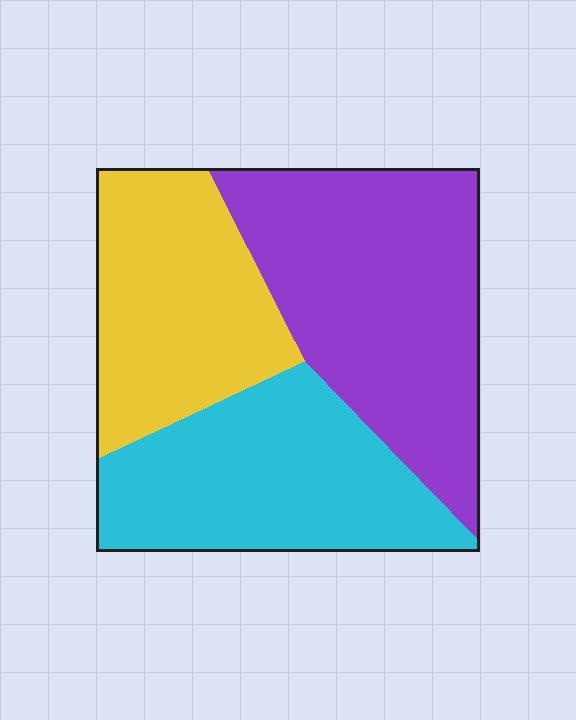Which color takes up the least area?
Yellow, at roughly 30%.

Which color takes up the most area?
Purple, at roughly 40%.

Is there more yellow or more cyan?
Cyan.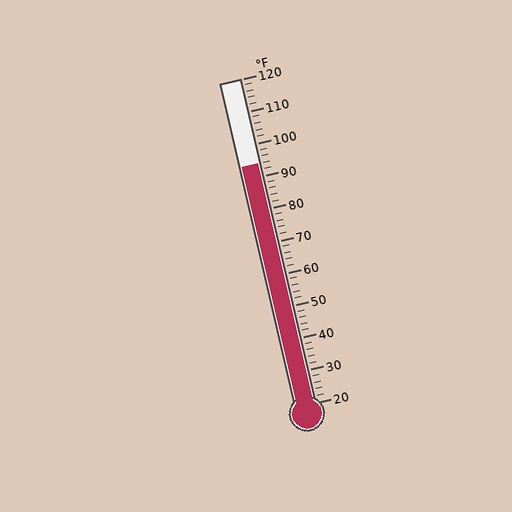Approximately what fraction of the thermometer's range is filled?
The thermometer is filled to approximately 75% of its range.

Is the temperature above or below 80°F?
The temperature is above 80°F.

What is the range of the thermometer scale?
The thermometer scale ranges from 20°F to 120°F.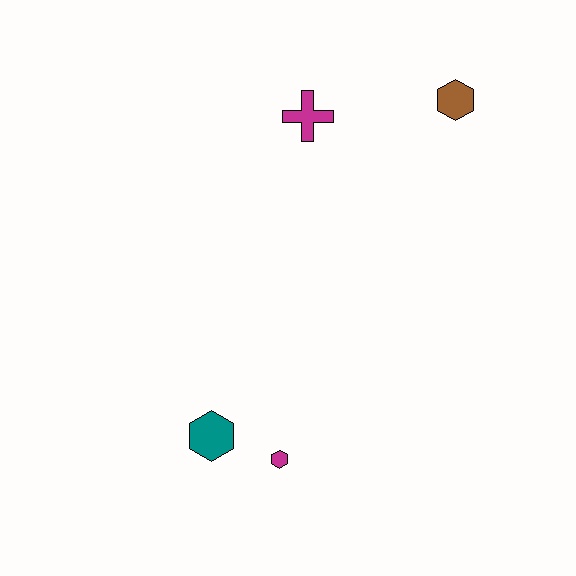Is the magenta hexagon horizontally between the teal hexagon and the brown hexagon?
Yes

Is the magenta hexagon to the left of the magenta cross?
Yes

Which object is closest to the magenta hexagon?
The teal hexagon is closest to the magenta hexagon.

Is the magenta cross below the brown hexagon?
Yes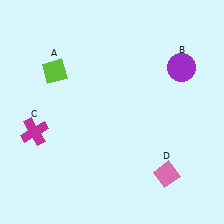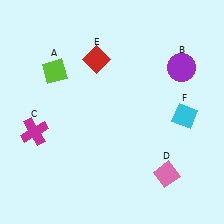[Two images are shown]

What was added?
A red diamond (E), a cyan diamond (F) were added in Image 2.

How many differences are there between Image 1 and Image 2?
There are 2 differences between the two images.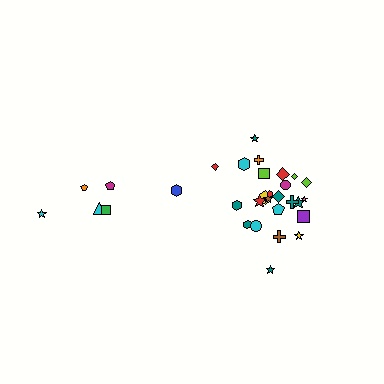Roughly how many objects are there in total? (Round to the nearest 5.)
Roughly 30 objects in total.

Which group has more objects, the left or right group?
The right group.